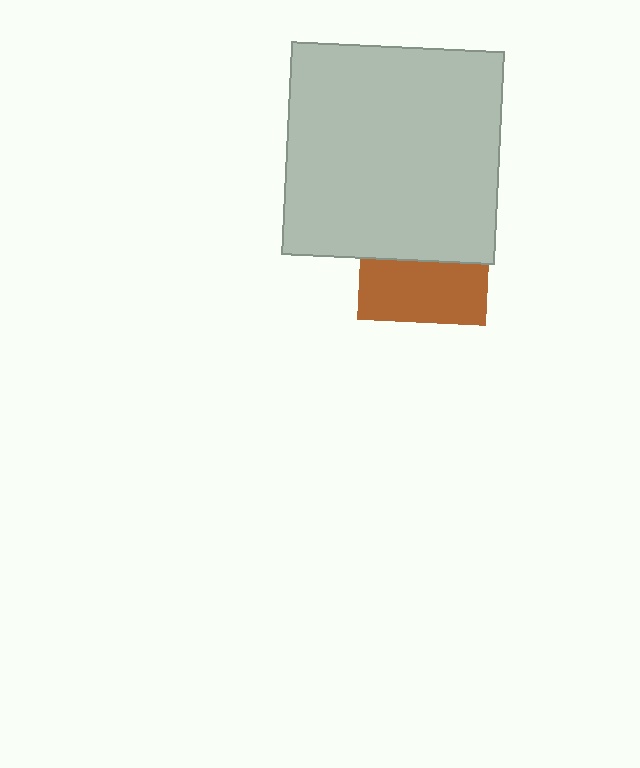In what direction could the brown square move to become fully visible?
The brown square could move down. That would shift it out from behind the light gray square entirely.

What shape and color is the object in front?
The object in front is a light gray square.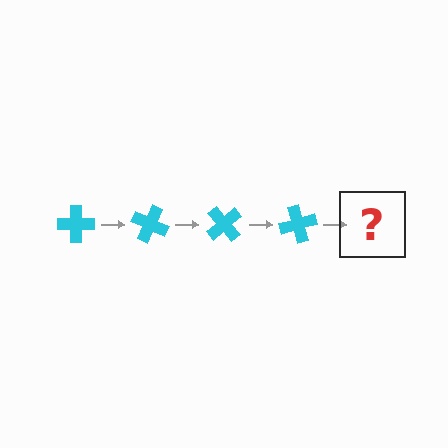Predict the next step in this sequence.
The next step is a cyan cross rotated 100 degrees.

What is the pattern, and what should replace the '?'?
The pattern is that the cross rotates 25 degrees each step. The '?' should be a cyan cross rotated 100 degrees.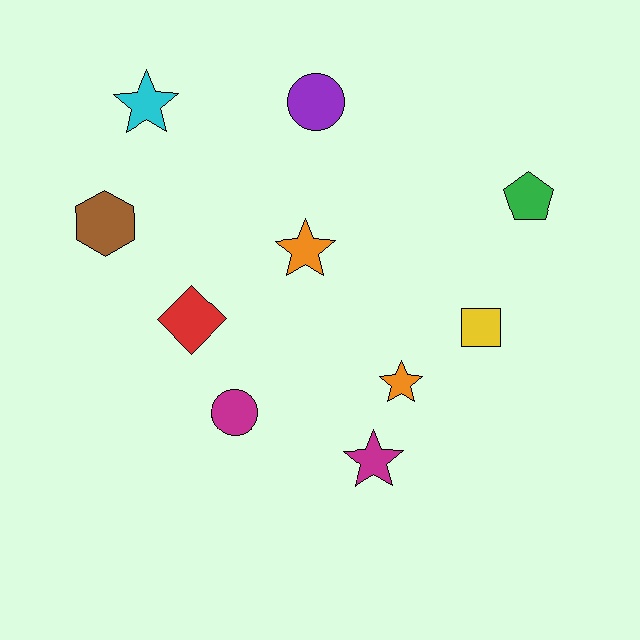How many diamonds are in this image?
There is 1 diamond.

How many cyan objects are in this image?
There is 1 cyan object.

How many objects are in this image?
There are 10 objects.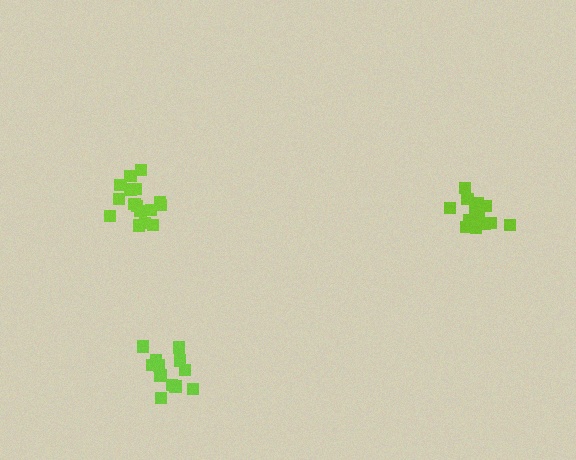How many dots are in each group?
Group 1: 12 dots, Group 2: 16 dots, Group 3: 16 dots (44 total).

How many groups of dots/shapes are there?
There are 3 groups.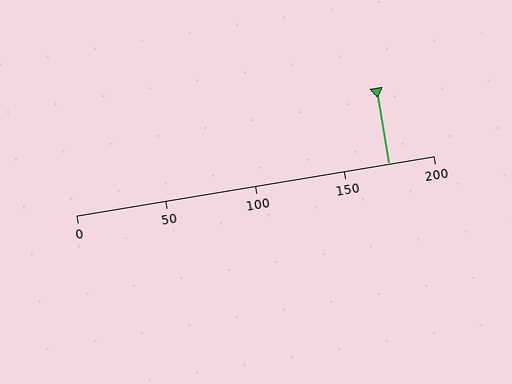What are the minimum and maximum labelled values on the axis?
The axis runs from 0 to 200.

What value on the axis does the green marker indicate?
The marker indicates approximately 175.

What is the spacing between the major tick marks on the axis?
The major ticks are spaced 50 apart.